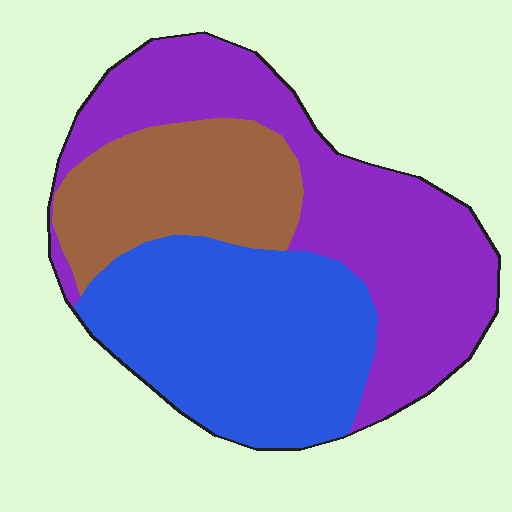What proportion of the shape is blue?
Blue takes up between a third and a half of the shape.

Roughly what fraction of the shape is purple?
Purple covers roughly 40% of the shape.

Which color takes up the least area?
Brown, at roughly 20%.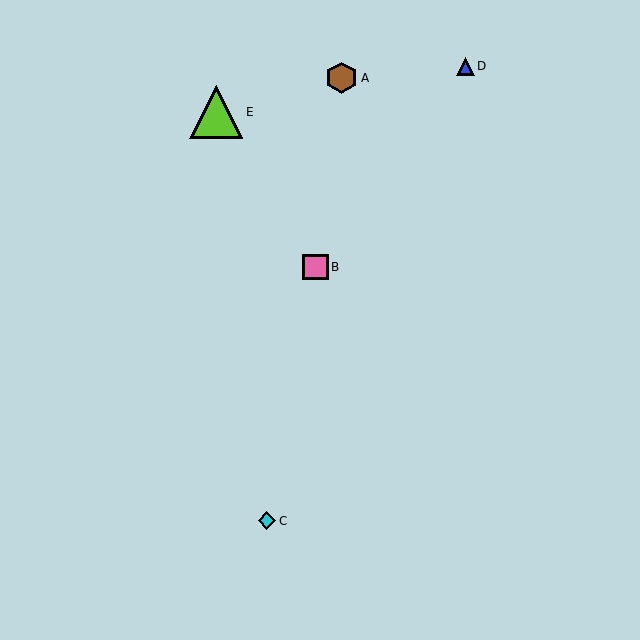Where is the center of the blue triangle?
The center of the blue triangle is at (465, 67).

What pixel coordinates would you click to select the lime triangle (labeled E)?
Click at (216, 112) to select the lime triangle E.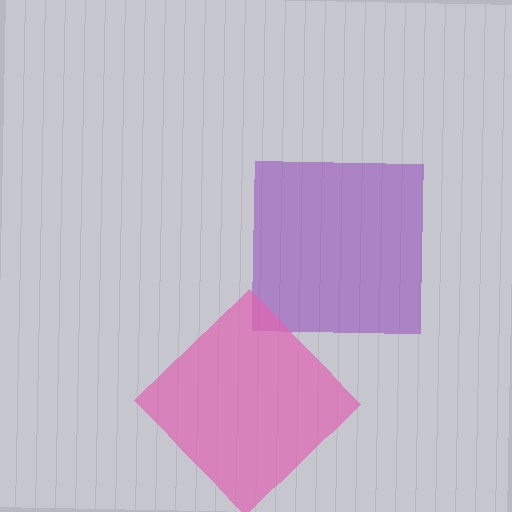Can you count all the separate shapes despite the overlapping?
Yes, there are 2 separate shapes.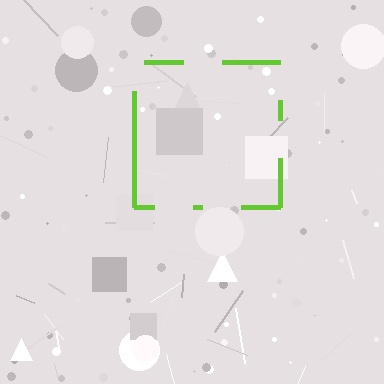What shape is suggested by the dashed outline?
The dashed outline suggests a square.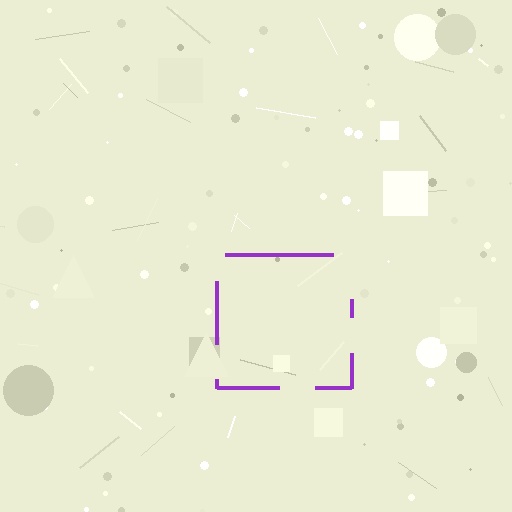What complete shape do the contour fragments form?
The contour fragments form a square.